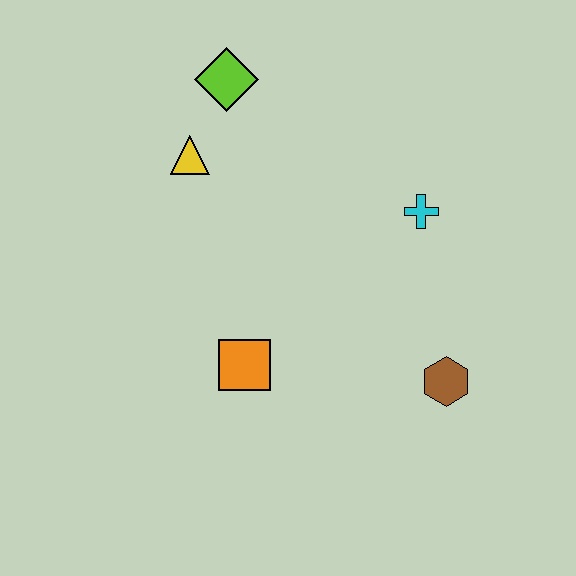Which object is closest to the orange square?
The brown hexagon is closest to the orange square.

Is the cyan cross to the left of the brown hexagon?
Yes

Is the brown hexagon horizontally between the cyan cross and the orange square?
No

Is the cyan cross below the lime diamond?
Yes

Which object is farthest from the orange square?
The lime diamond is farthest from the orange square.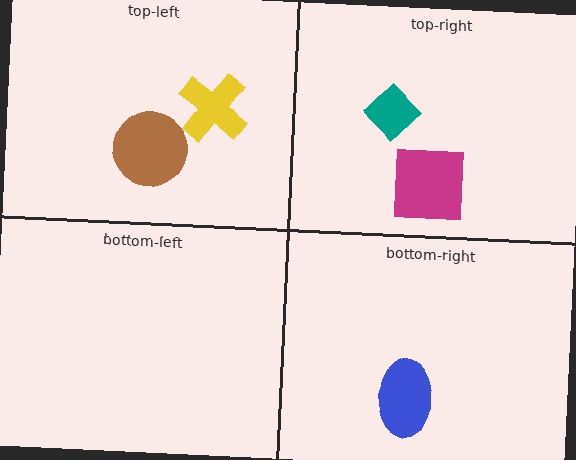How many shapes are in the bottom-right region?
1.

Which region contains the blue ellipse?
The bottom-right region.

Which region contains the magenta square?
The top-right region.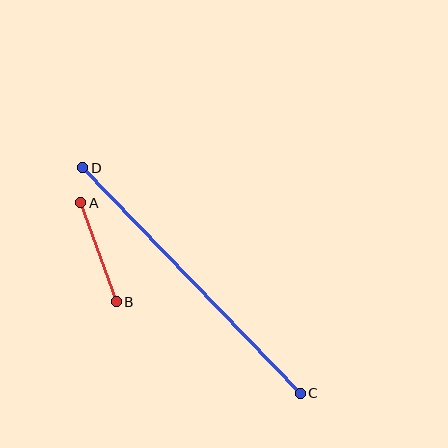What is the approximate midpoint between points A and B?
The midpoint is at approximately (98, 252) pixels.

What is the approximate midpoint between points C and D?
The midpoint is at approximately (192, 281) pixels.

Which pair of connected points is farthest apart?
Points C and D are farthest apart.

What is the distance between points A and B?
The distance is approximately 105 pixels.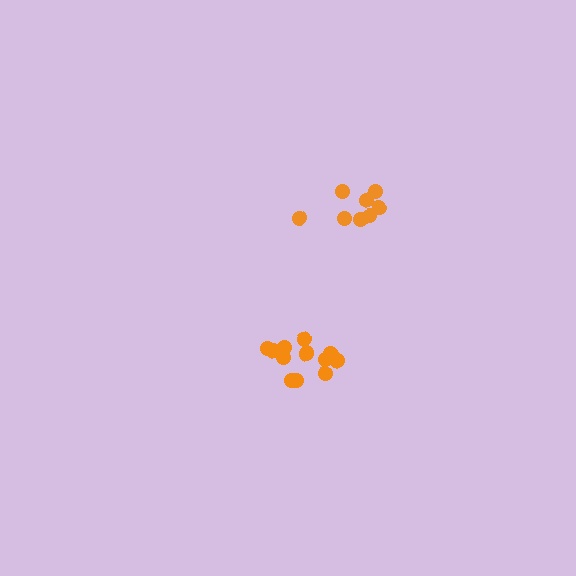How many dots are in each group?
Group 1: 8 dots, Group 2: 14 dots (22 total).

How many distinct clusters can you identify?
There are 2 distinct clusters.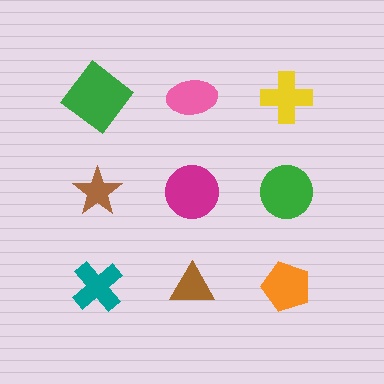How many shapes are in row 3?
3 shapes.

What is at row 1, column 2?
A pink ellipse.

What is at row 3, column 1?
A teal cross.